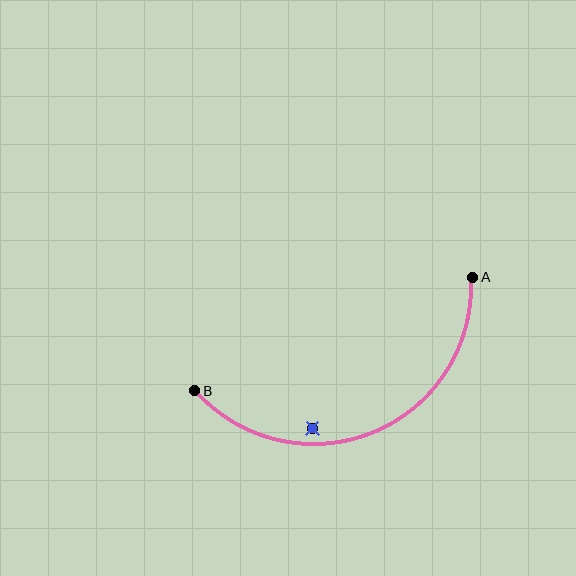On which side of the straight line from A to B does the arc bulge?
The arc bulges below the straight line connecting A and B.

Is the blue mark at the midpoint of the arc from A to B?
No — the blue mark does not lie on the arc at all. It sits slightly inside the curve.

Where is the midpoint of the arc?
The arc midpoint is the point on the curve farthest from the straight line joining A and B. It sits below that line.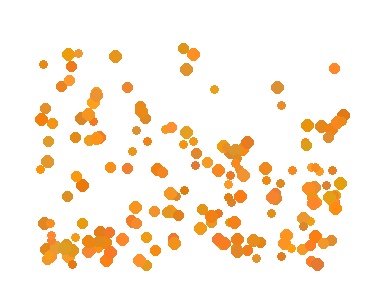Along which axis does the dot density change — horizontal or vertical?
Vertical.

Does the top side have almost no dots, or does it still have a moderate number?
Still a moderate number, just noticeably fewer than the bottom.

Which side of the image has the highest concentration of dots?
The bottom.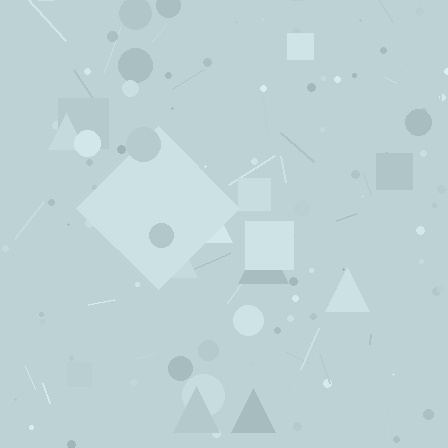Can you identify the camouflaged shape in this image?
The camouflaged shape is a diamond.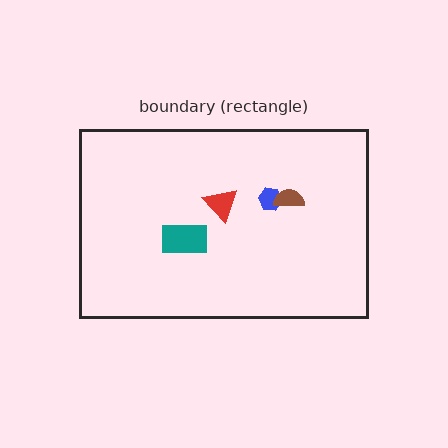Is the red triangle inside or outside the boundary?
Inside.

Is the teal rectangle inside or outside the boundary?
Inside.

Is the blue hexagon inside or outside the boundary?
Inside.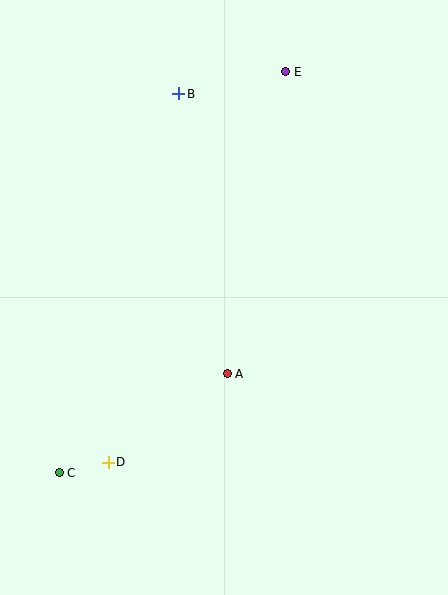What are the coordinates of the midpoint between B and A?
The midpoint between B and A is at (203, 234).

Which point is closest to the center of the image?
Point A at (227, 374) is closest to the center.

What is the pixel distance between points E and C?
The distance between E and C is 460 pixels.